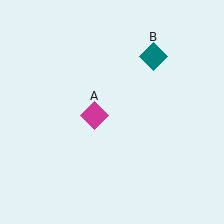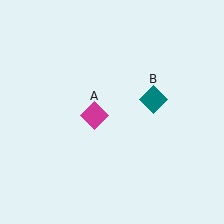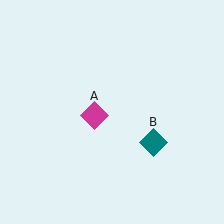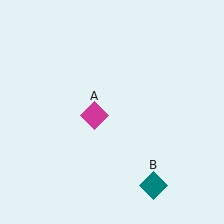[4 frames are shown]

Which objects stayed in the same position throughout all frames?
Magenta diamond (object A) remained stationary.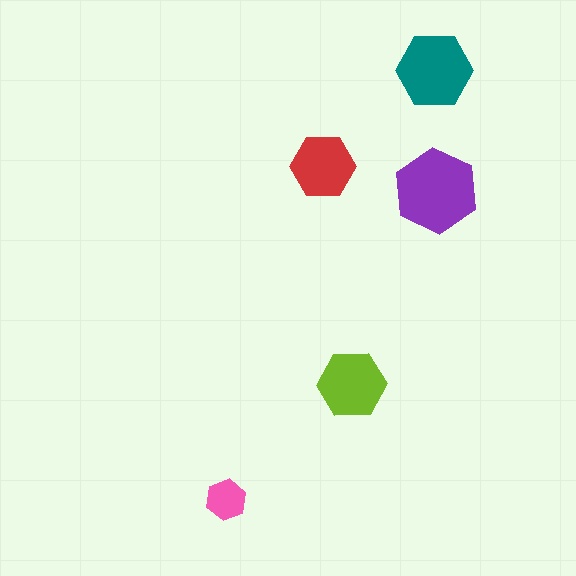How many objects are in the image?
There are 5 objects in the image.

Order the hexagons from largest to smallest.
the purple one, the teal one, the lime one, the red one, the pink one.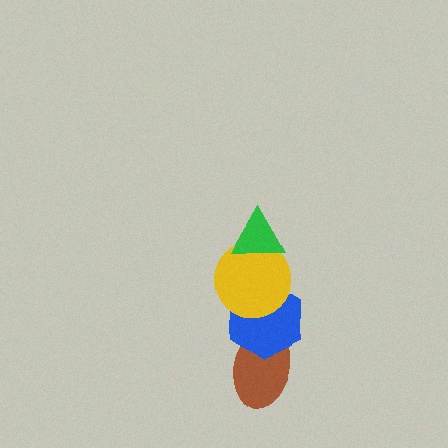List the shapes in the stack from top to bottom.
From top to bottom: the green triangle, the yellow circle, the blue hexagon, the brown ellipse.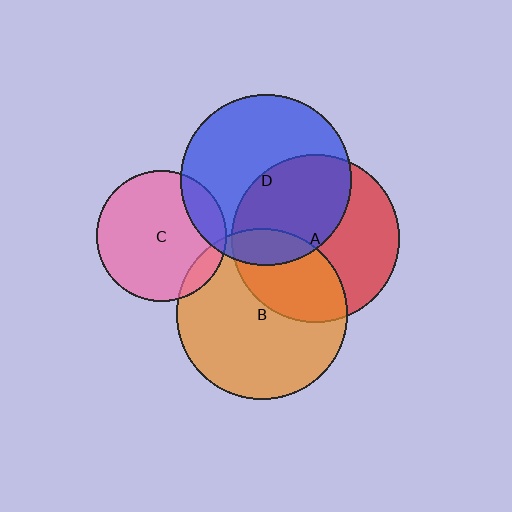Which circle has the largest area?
Circle D (blue).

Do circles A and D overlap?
Yes.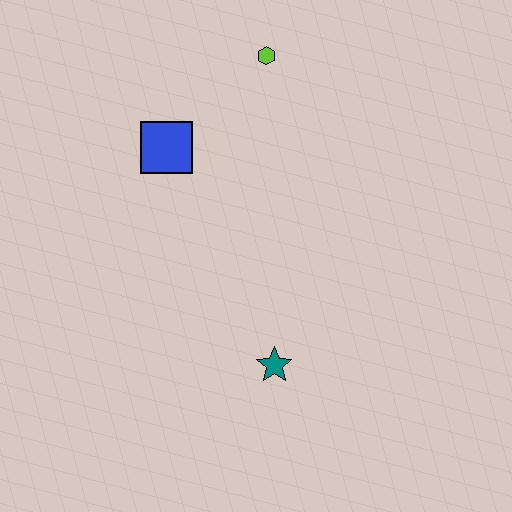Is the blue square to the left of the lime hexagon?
Yes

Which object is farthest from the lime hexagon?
The teal star is farthest from the lime hexagon.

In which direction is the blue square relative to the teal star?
The blue square is above the teal star.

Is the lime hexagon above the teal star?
Yes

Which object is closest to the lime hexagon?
The blue square is closest to the lime hexagon.